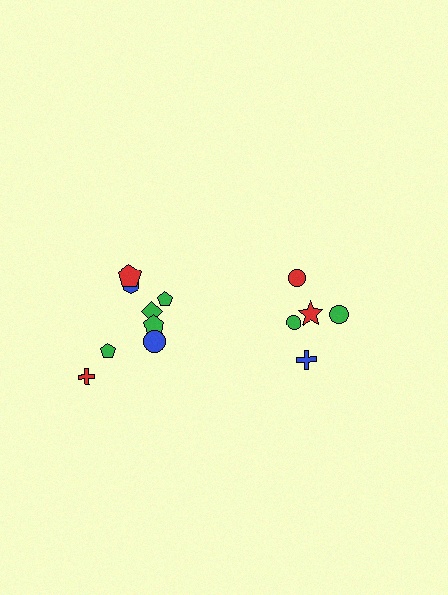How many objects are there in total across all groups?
There are 13 objects.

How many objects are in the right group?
There are 5 objects.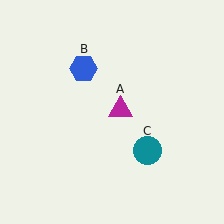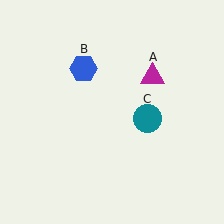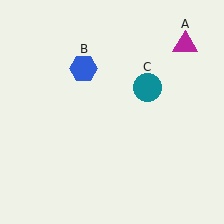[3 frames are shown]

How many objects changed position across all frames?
2 objects changed position: magenta triangle (object A), teal circle (object C).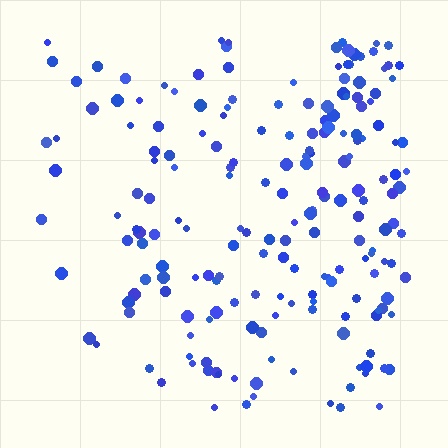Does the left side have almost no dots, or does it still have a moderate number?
Still a moderate number, just noticeably fewer than the right.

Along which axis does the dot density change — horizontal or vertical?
Horizontal.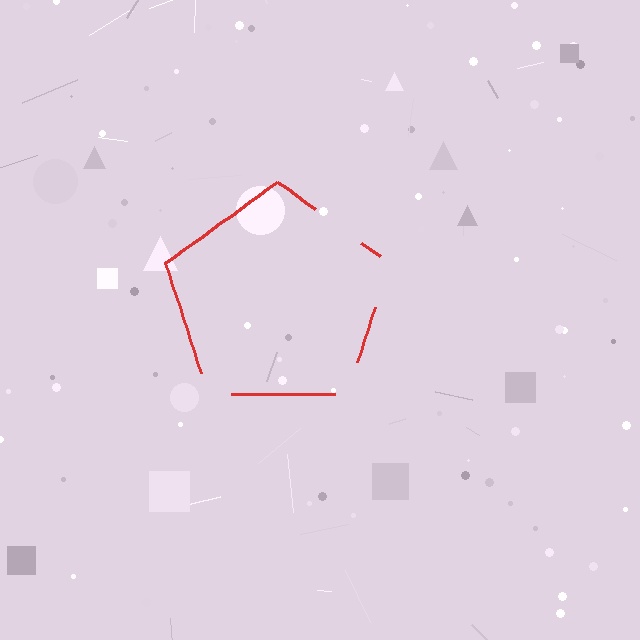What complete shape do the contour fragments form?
The contour fragments form a pentagon.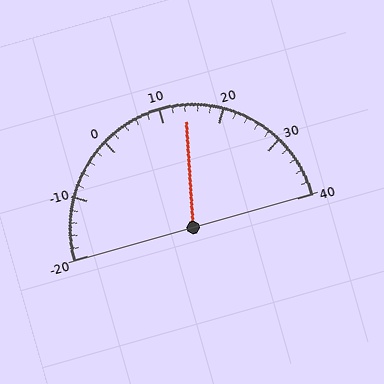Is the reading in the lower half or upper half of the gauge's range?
The reading is in the upper half of the range (-20 to 40).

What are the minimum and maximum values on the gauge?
The gauge ranges from -20 to 40.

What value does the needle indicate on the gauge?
The needle indicates approximately 14.